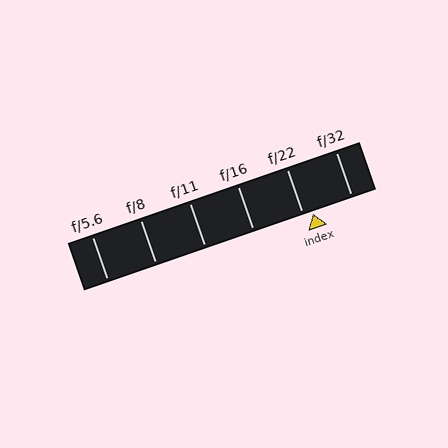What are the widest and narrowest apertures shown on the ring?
The widest aperture shown is f/5.6 and the narrowest is f/32.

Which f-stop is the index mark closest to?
The index mark is closest to f/22.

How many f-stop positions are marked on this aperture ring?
There are 6 f-stop positions marked.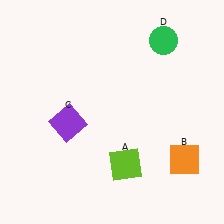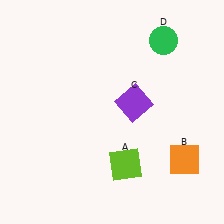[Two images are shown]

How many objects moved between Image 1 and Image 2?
1 object moved between the two images.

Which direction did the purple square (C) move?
The purple square (C) moved right.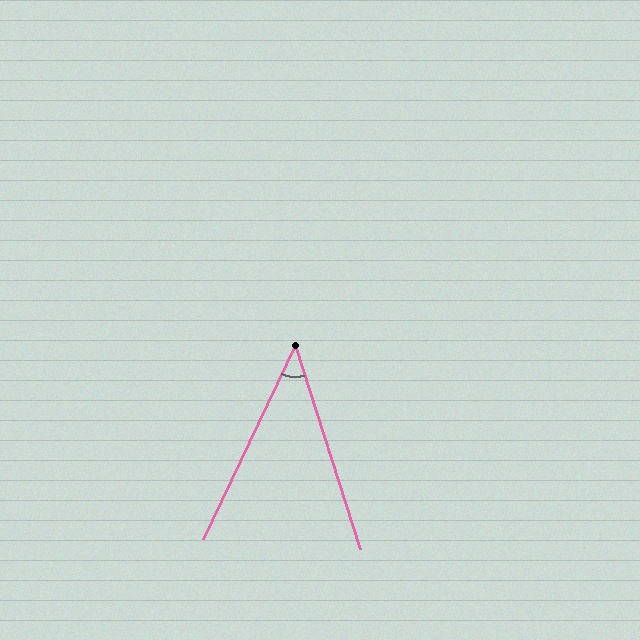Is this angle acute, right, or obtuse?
It is acute.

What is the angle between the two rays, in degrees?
Approximately 43 degrees.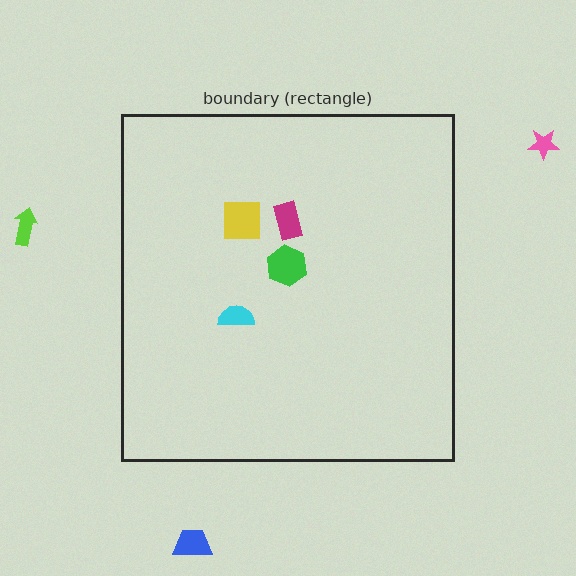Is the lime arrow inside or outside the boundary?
Outside.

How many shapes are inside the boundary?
4 inside, 3 outside.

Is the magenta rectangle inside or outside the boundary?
Inside.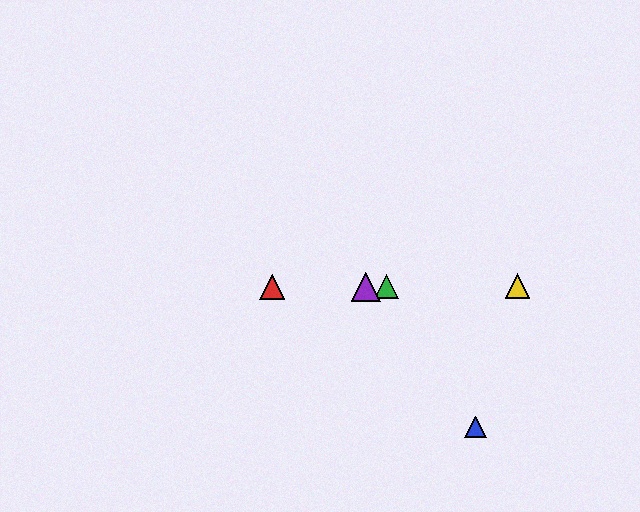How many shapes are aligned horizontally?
4 shapes (the red triangle, the green triangle, the yellow triangle, the purple triangle) are aligned horizontally.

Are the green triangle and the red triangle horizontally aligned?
Yes, both are at y≈286.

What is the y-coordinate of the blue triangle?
The blue triangle is at y≈427.